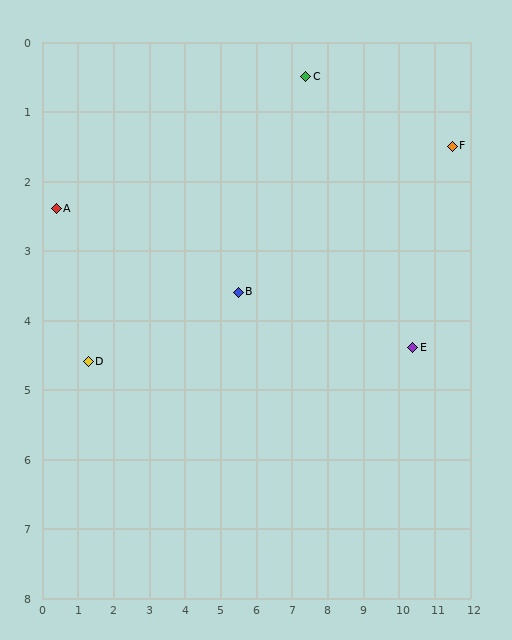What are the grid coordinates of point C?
Point C is at approximately (7.4, 0.5).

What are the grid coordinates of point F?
Point F is at approximately (11.5, 1.5).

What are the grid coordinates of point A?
Point A is at approximately (0.4, 2.4).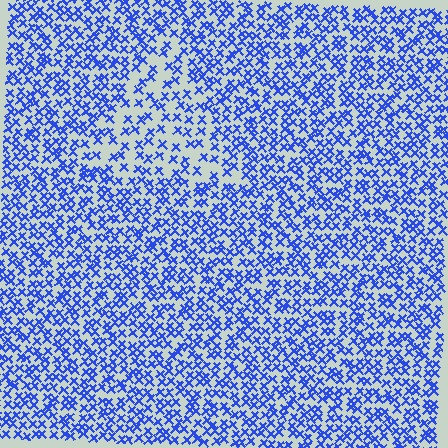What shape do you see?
I see a triangle.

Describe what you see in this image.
The image contains small blue elements arranged at two different densities. A triangle-shaped region is visible where the elements are less densely packed than the surrounding area.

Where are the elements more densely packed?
The elements are more densely packed outside the triangle boundary.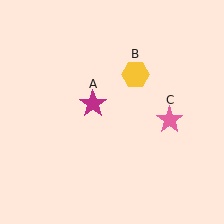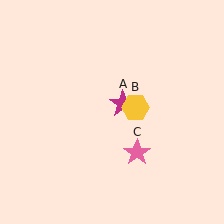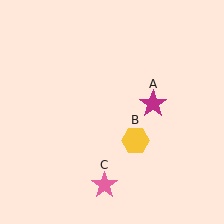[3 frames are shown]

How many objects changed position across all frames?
3 objects changed position: magenta star (object A), yellow hexagon (object B), pink star (object C).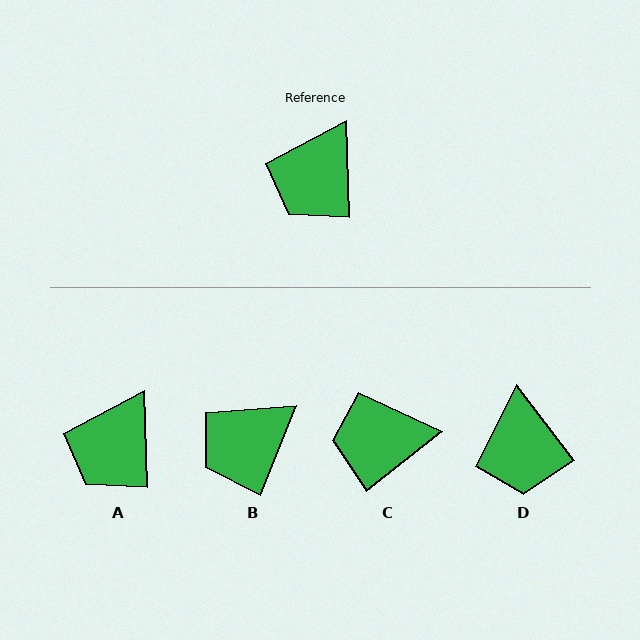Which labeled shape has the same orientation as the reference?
A.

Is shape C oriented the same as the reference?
No, it is off by about 53 degrees.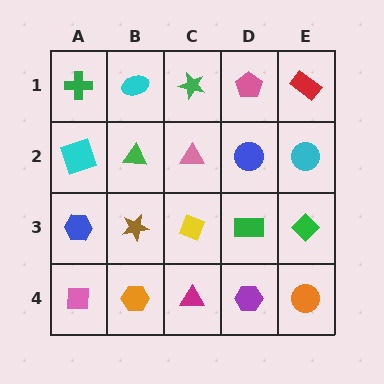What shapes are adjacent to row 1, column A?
A cyan square (row 2, column A), a cyan ellipse (row 1, column B).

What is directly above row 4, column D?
A green rectangle.